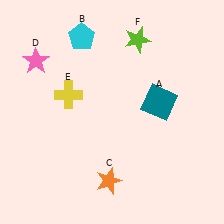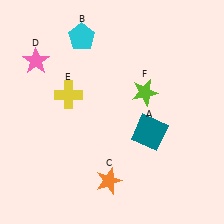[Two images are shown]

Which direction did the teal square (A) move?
The teal square (A) moved down.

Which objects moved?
The objects that moved are: the teal square (A), the lime star (F).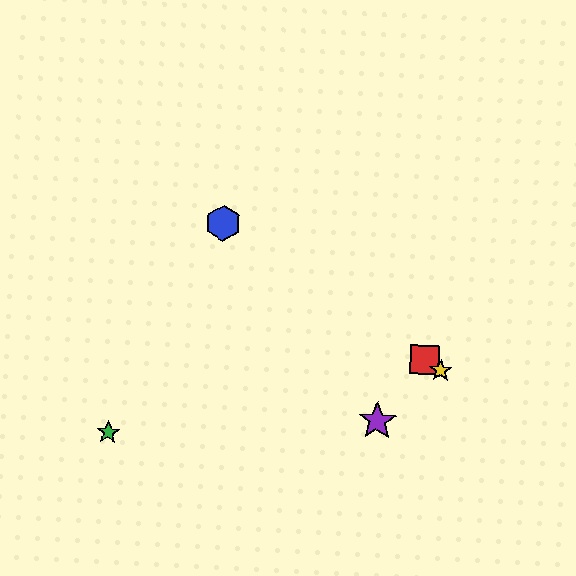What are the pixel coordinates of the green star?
The green star is at (108, 432).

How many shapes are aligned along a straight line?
3 shapes (the red square, the blue hexagon, the yellow star) are aligned along a straight line.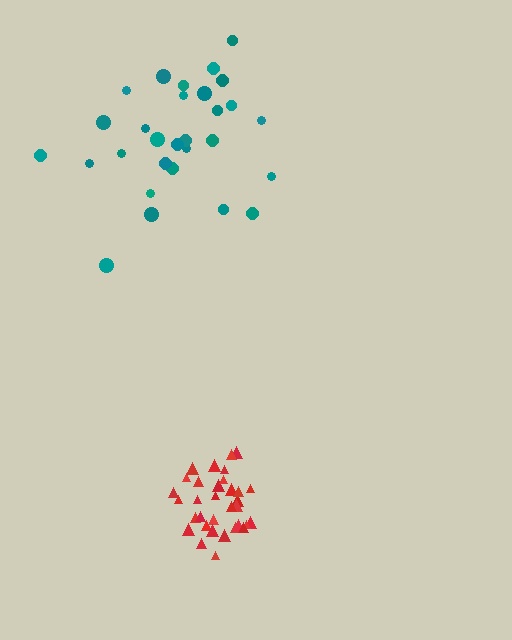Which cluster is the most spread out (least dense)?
Teal.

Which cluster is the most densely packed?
Red.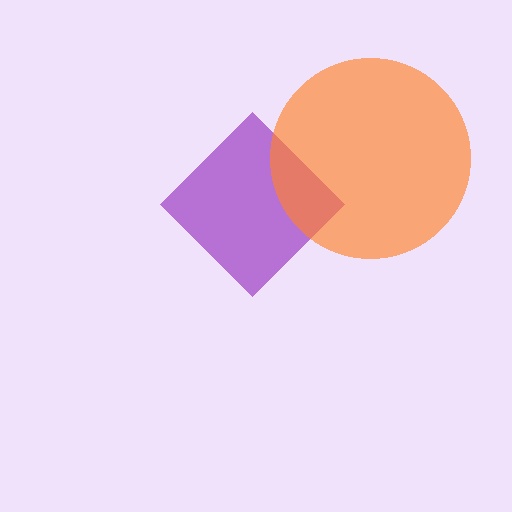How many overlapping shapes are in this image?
There are 2 overlapping shapes in the image.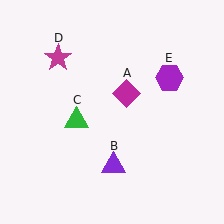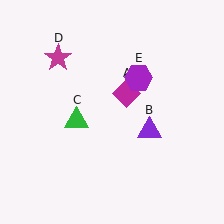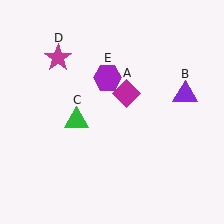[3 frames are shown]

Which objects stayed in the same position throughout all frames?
Magenta diamond (object A) and green triangle (object C) and magenta star (object D) remained stationary.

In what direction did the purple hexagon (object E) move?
The purple hexagon (object E) moved left.